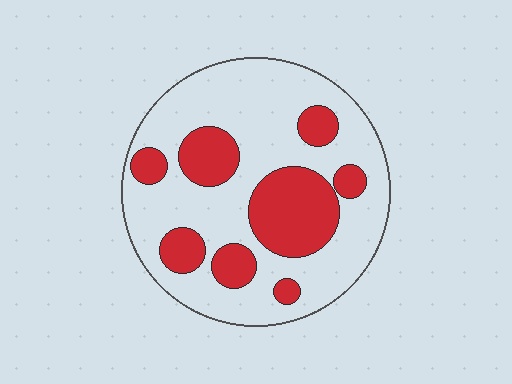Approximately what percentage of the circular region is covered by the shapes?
Approximately 30%.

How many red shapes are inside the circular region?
8.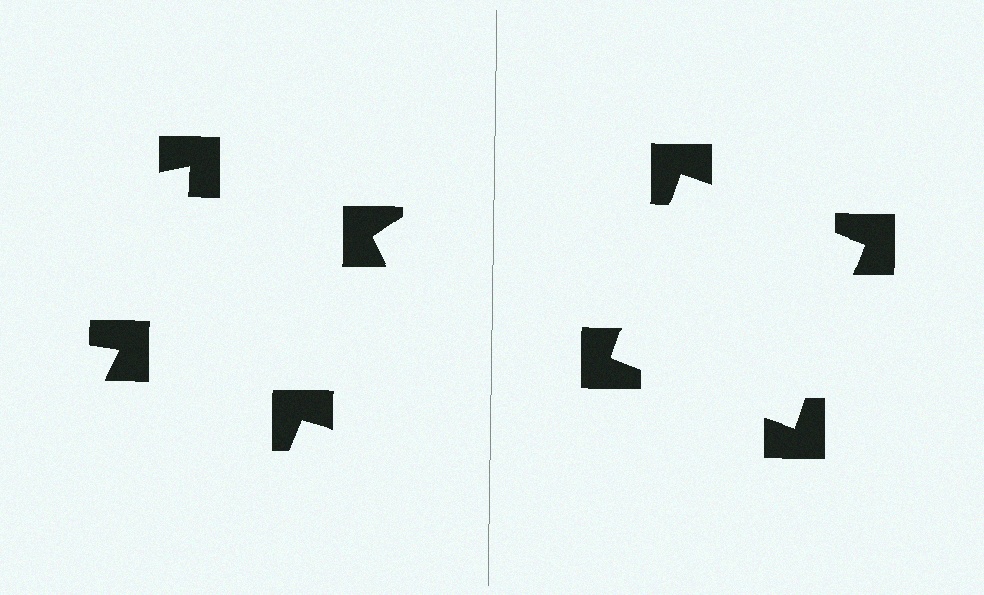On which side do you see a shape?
An illusory square appears on the right side. On the left side the wedge cuts are rotated, so no coherent shape forms.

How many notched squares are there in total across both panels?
8 — 4 on each side.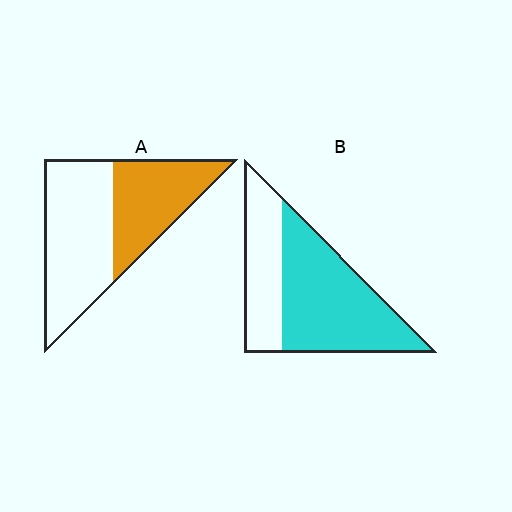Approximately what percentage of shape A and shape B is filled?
A is approximately 40% and B is approximately 65%.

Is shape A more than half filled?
No.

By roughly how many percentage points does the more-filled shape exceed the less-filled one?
By roughly 25 percentage points (B over A).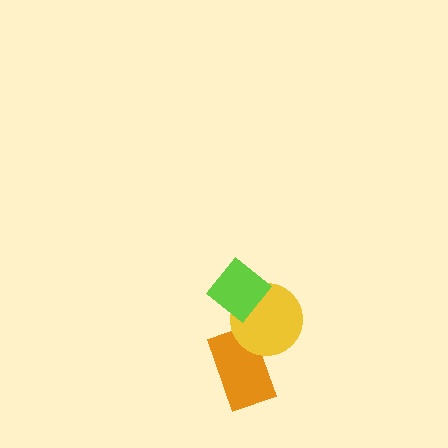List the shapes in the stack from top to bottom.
From top to bottom: the lime diamond, the yellow circle, the orange rectangle.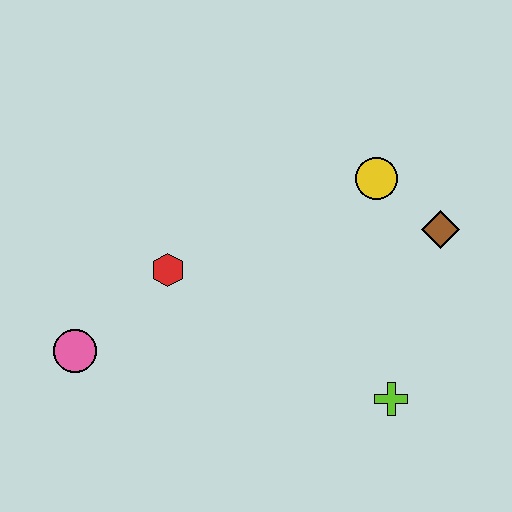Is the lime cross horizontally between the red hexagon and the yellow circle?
No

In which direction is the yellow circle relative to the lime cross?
The yellow circle is above the lime cross.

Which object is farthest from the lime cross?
The pink circle is farthest from the lime cross.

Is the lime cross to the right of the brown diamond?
No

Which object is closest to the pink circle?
The red hexagon is closest to the pink circle.